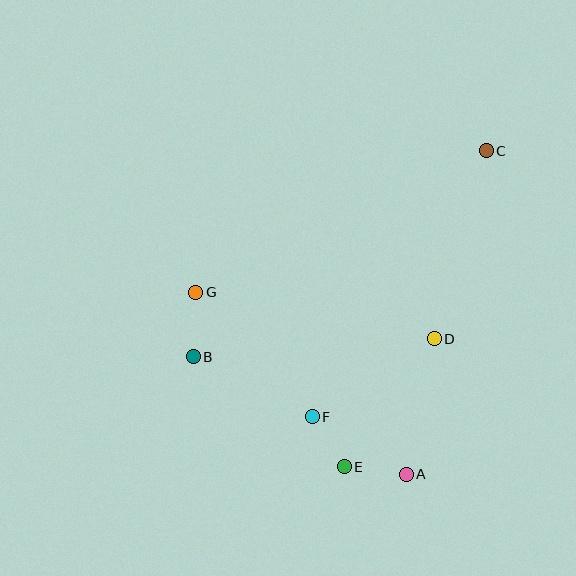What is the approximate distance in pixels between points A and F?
The distance between A and F is approximately 110 pixels.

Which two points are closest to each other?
Points E and F are closest to each other.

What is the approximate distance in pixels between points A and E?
The distance between A and E is approximately 63 pixels.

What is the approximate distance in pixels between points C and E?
The distance between C and E is approximately 347 pixels.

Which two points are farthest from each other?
Points B and C are farthest from each other.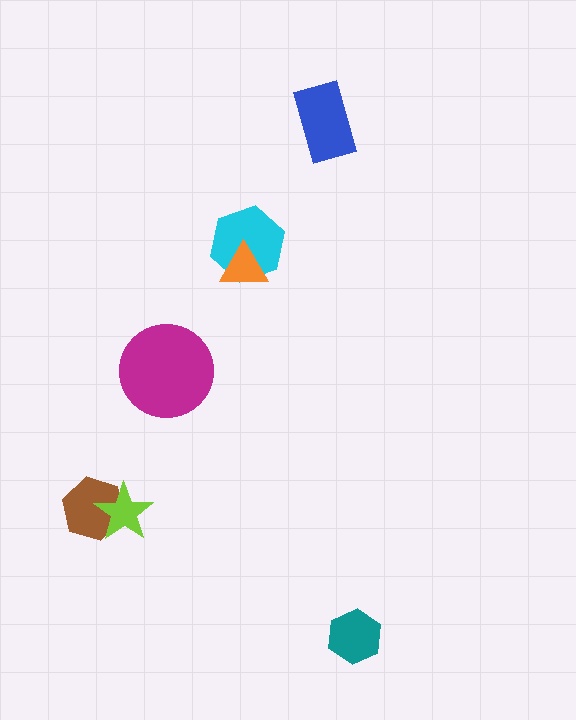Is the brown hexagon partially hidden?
Yes, it is partially covered by another shape.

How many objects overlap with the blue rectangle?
0 objects overlap with the blue rectangle.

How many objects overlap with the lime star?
1 object overlaps with the lime star.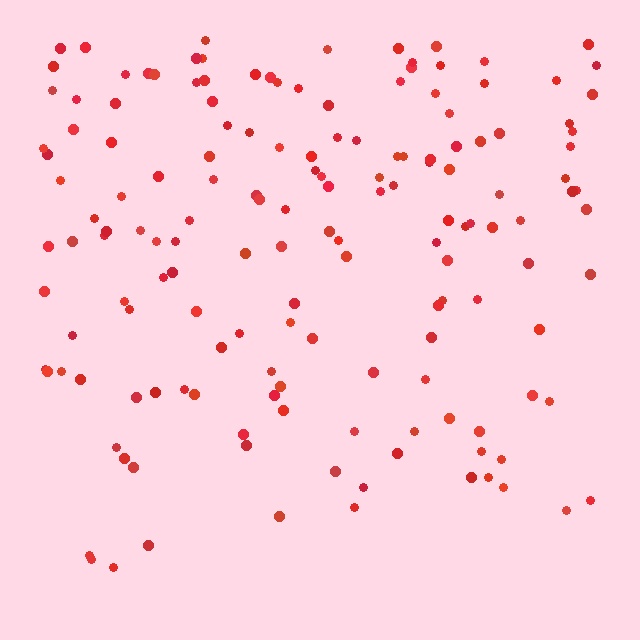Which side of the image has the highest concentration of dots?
The top.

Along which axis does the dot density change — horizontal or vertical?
Vertical.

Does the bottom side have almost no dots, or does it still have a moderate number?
Still a moderate number, just noticeably fewer than the top.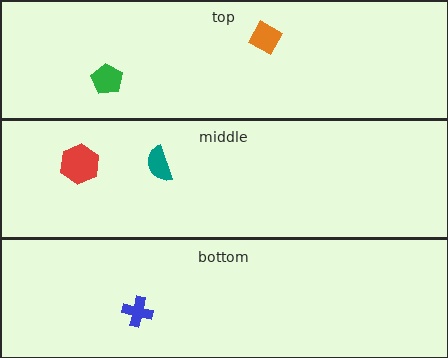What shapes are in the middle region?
The red hexagon, the teal semicircle.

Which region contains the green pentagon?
The top region.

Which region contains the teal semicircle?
The middle region.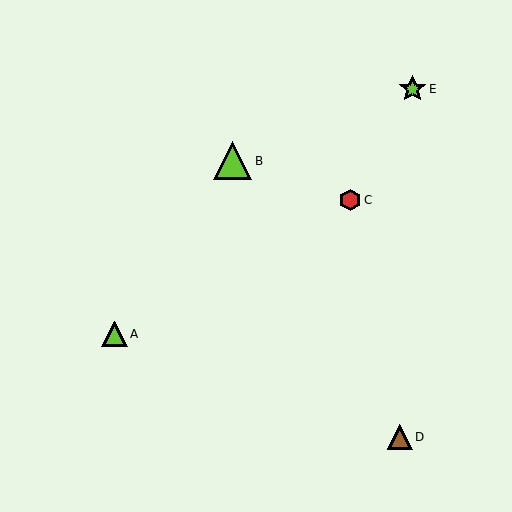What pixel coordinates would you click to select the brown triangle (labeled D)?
Click at (400, 437) to select the brown triangle D.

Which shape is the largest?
The lime triangle (labeled B) is the largest.